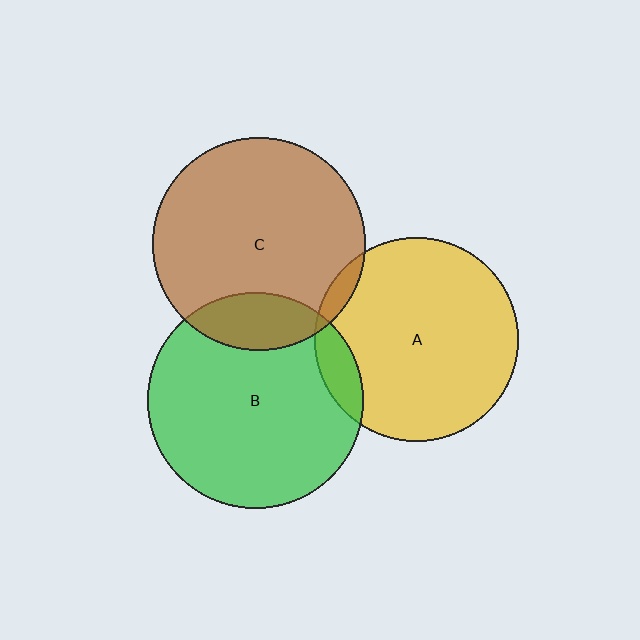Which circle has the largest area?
Circle B (green).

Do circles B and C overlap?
Yes.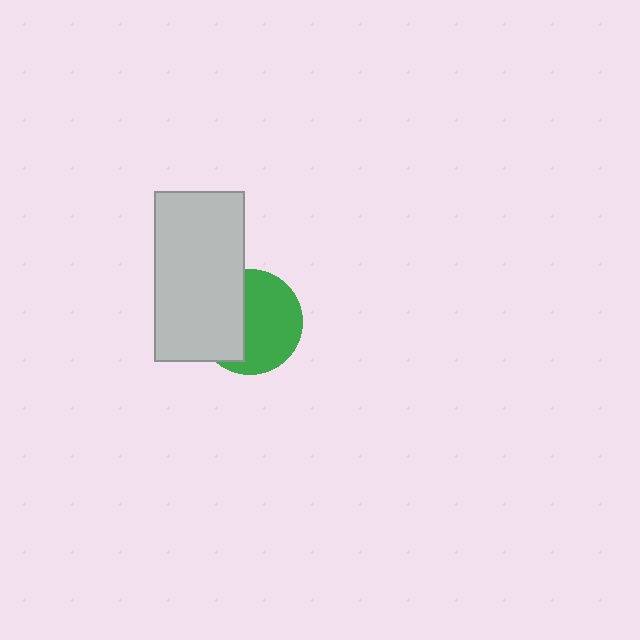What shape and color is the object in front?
The object in front is a light gray rectangle.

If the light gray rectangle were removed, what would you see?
You would see the complete green circle.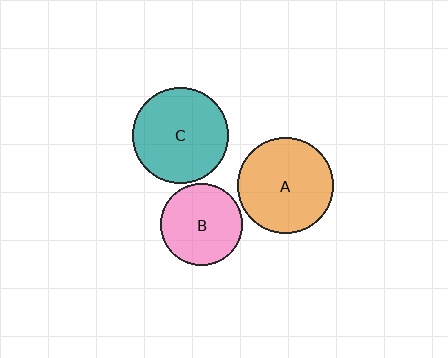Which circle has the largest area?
Circle A (orange).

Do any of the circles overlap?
No, none of the circles overlap.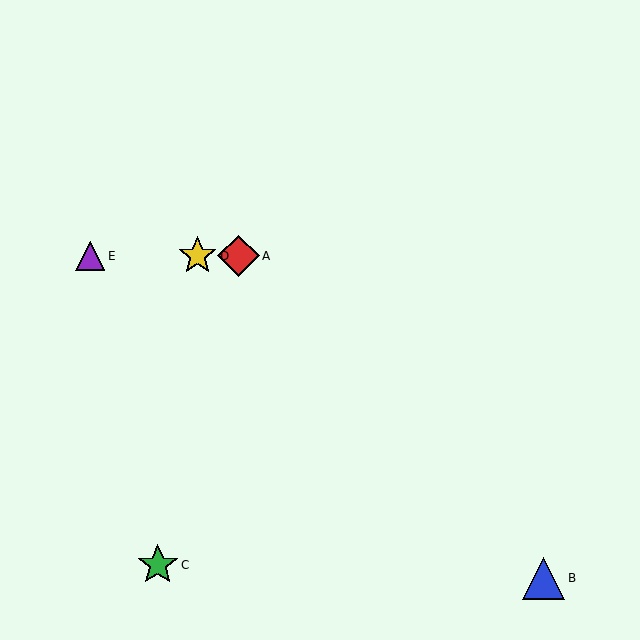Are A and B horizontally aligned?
No, A is at y≈256 and B is at y≈578.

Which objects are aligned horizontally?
Objects A, D, E are aligned horizontally.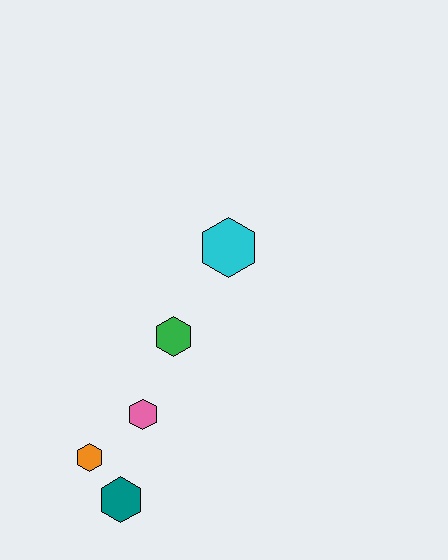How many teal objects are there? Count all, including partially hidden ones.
There is 1 teal object.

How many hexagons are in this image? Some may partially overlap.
There are 5 hexagons.